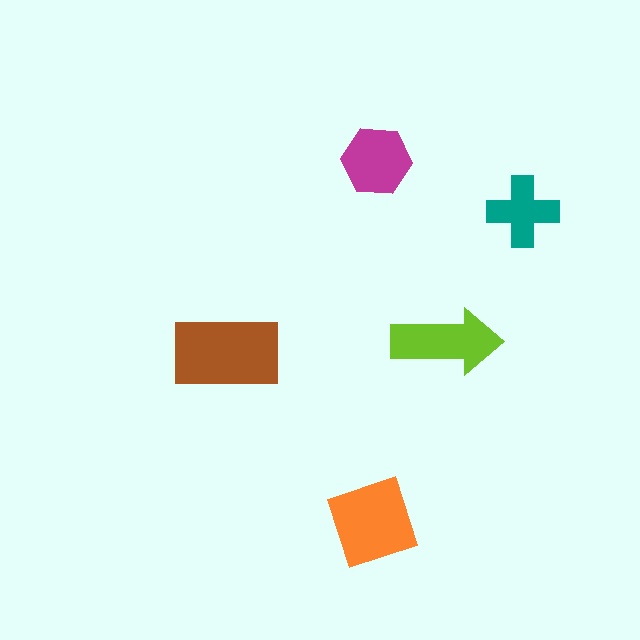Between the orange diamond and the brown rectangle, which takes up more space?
The brown rectangle.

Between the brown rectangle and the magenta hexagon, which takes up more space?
The brown rectangle.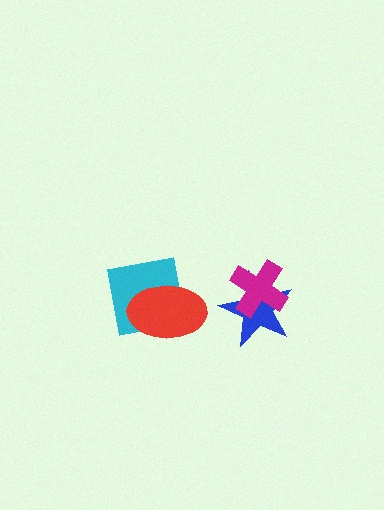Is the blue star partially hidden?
Yes, it is partially covered by another shape.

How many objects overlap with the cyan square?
1 object overlaps with the cyan square.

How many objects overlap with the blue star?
1 object overlaps with the blue star.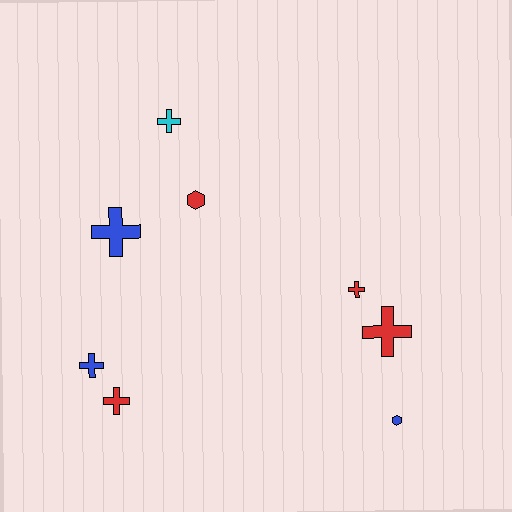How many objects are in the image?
There are 8 objects.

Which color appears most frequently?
Red, with 4 objects.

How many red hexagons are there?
There is 1 red hexagon.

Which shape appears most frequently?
Cross, with 6 objects.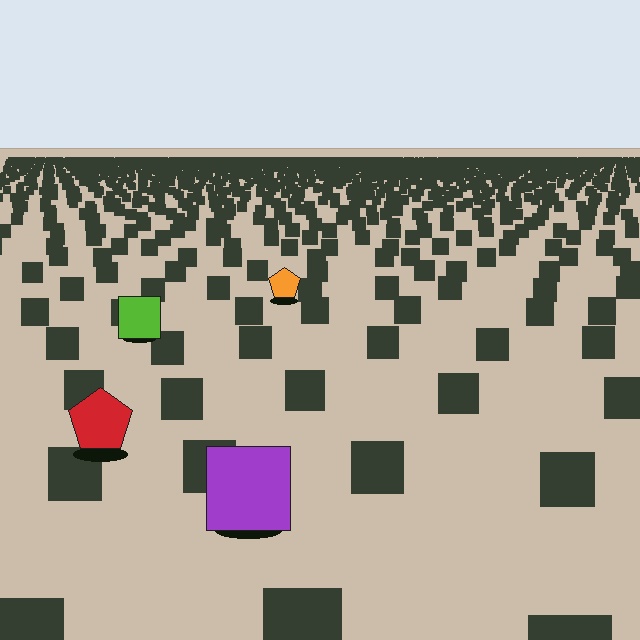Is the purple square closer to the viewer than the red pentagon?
Yes. The purple square is closer — you can tell from the texture gradient: the ground texture is coarser near it.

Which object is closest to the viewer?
The purple square is closest. The texture marks near it are larger and more spread out.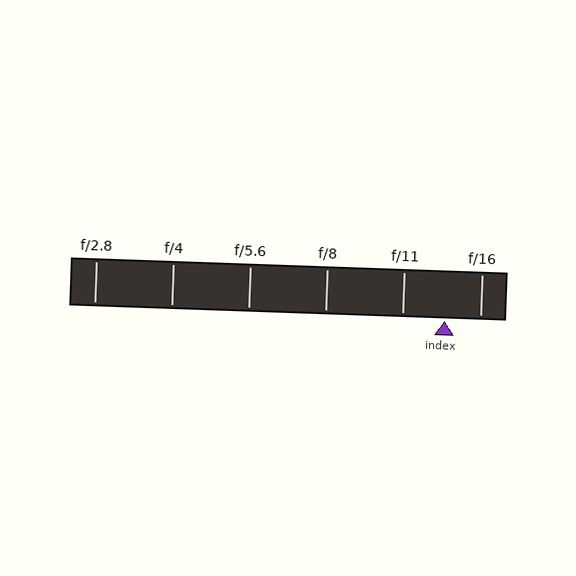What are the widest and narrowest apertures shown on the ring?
The widest aperture shown is f/2.8 and the narrowest is f/16.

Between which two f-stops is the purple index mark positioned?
The index mark is between f/11 and f/16.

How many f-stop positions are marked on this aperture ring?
There are 6 f-stop positions marked.